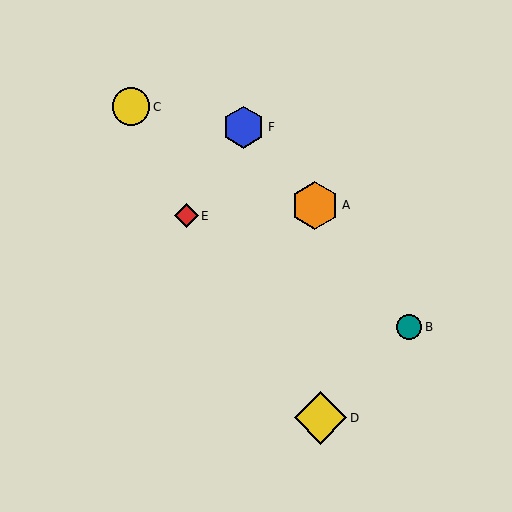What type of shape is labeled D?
Shape D is a yellow diamond.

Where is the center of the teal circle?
The center of the teal circle is at (409, 327).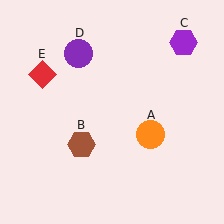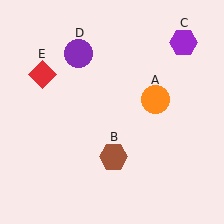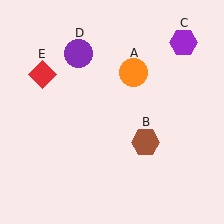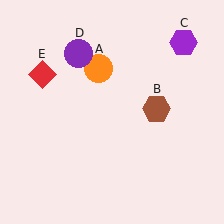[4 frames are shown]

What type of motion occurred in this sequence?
The orange circle (object A), brown hexagon (object B) rotated counterclockwise around the center of the scene.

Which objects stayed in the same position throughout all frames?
Purple hexagon (object C) and purple circle (object D) and red diamond (object E) remained stationary.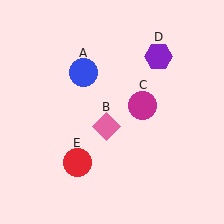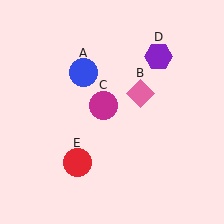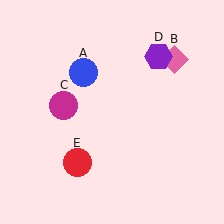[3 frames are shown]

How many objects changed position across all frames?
2 objects changed position: pink diamond (object B), magenta circle (object C).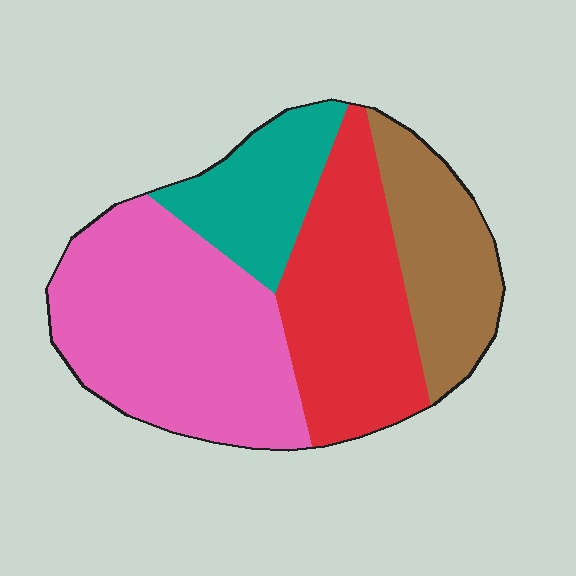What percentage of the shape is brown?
Brown takes up about one fifth (1/5) of the shape.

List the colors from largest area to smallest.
From largest to smallest: pink, red, brown, teal.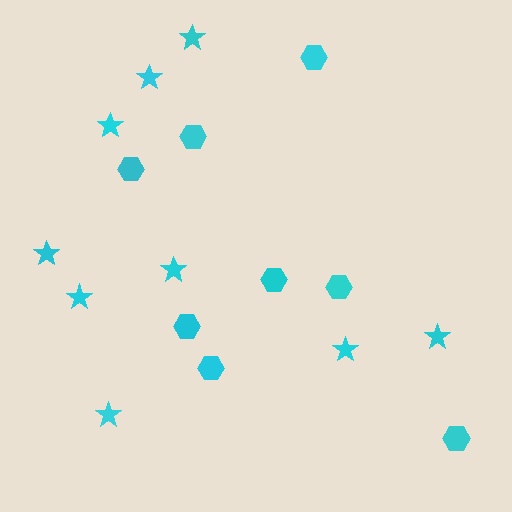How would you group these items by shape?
There are 2 groups: one group of stars (9) and one group of hexagons (8).